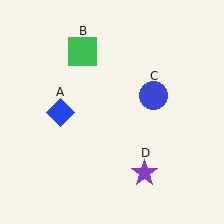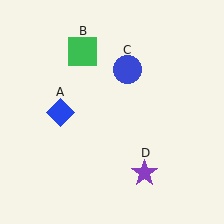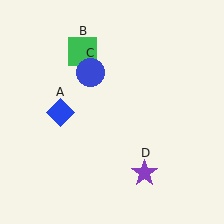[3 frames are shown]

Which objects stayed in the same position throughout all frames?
Blue diamond (object A) and green square (object B) and purple star (object D) remained stationary.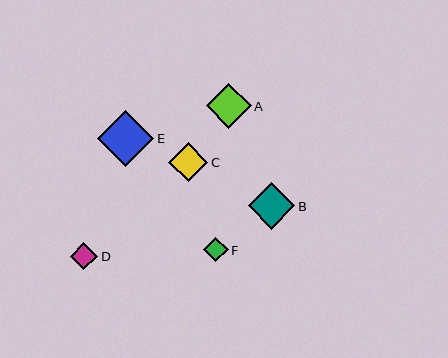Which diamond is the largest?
Diamond E is the largest with a size of approximately 56 pixels.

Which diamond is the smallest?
Diamond F is the smallest with a size of approximately 24 pixels.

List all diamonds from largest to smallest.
From largest to smallest: E, B, A, C, D, F.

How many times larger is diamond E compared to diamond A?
Diamond E is approximately 1.2 times the size of diamond A.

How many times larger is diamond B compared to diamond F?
Diamond B is approximately 1.9 times the size of diamond F.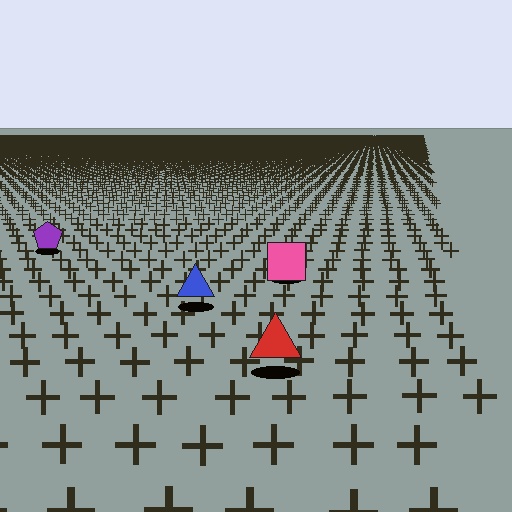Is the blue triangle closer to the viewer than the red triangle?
No. The red triangle is closer — you can tell from the texture gradient: the ground texture is coarser near it.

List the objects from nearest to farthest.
From nearest to farthest: the red triangle, the blue triangle, the pink square, the purple pentagon.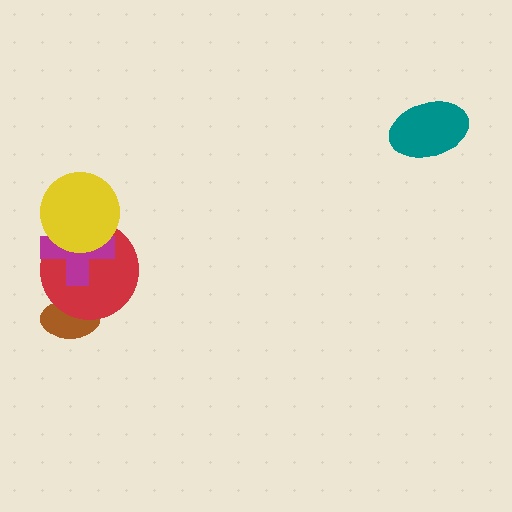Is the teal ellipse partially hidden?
No, no other shape covers it.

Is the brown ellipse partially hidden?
Yes, it is partially covered by another shape.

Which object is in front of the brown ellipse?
The red circle is in front of the brown ellipse.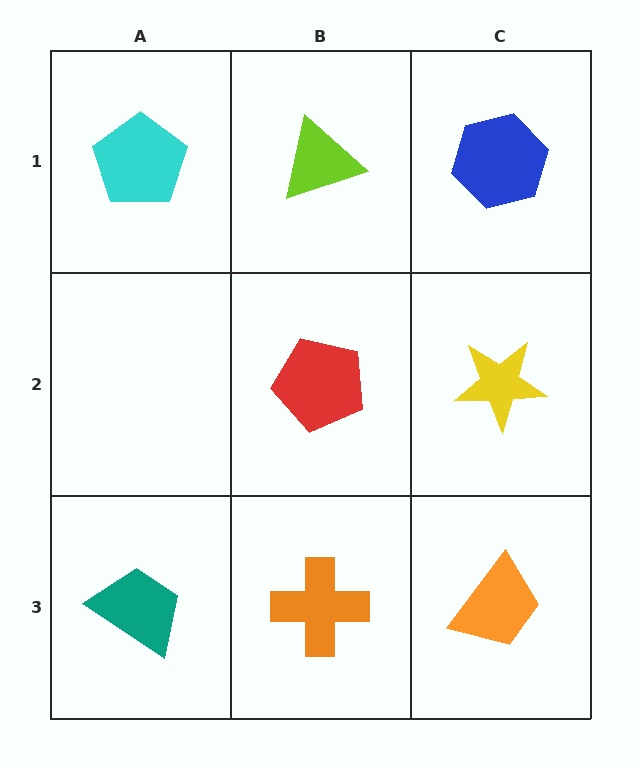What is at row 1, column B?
A lime triangle.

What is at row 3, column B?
An orange cross.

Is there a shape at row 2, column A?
No, that cell is empty.